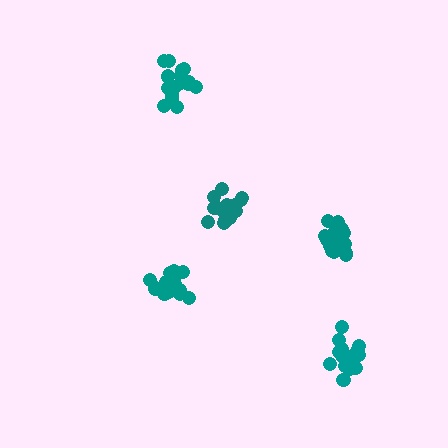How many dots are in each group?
Group 1: 19 dots, Group 2: 18 dots, Group 3: 16 dots, Group 4: 18 dots, Group 5: 18 dots (89 total).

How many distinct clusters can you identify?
There are 5 distinct clusters.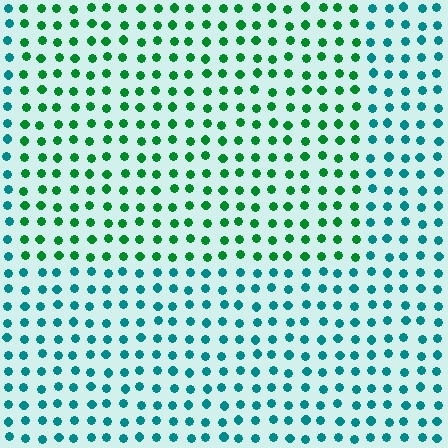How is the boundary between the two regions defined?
The boundary is defined purely by a slight shift in hue (about 42 degrees). Spacing, size, and orientation are identical on both sides.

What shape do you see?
I see a rectangle.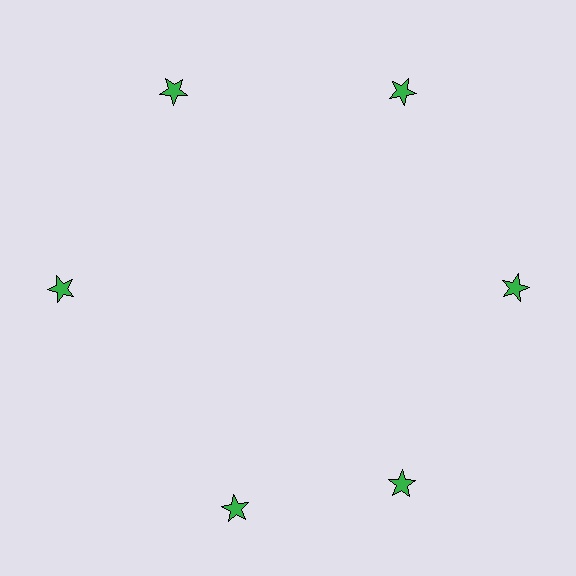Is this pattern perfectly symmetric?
No. The 6 green stars are arranged in a ring, but one element near the 7 o'clock position is rotated out of alignment along the ring, breaking the 6-fold rotational symmetry.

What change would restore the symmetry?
The symmetry would be restored by rotating it back into even spacing with its neighbors so that all 6 stars sit at equal angles and equal distance from the center.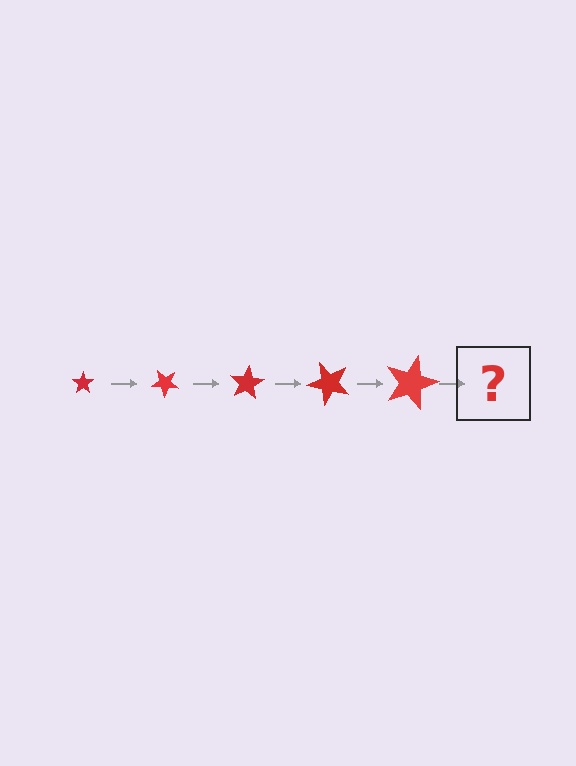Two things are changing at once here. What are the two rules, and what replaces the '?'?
The two rules are that the star grows larger each step and it rotates 40 degrees each step. The '?' should be a star, larger than the previous one and rotated 200 degrees from the start.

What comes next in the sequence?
The next element should be a star, larger than the previous one and rotated 200 degrees from the start.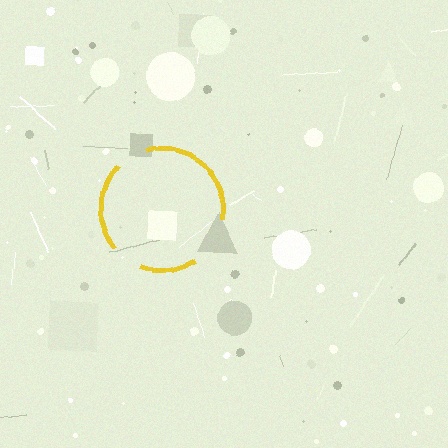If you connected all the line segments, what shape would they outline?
They would outline a circle.